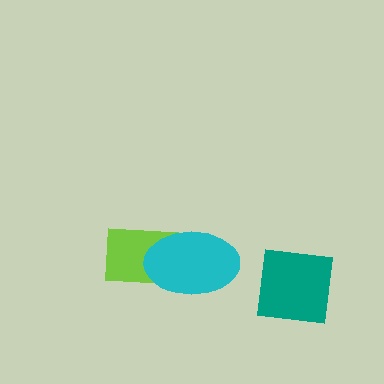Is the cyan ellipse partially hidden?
No, no other shape covers it.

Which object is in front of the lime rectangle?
The cyan ellipse is in front of the lime rectangle.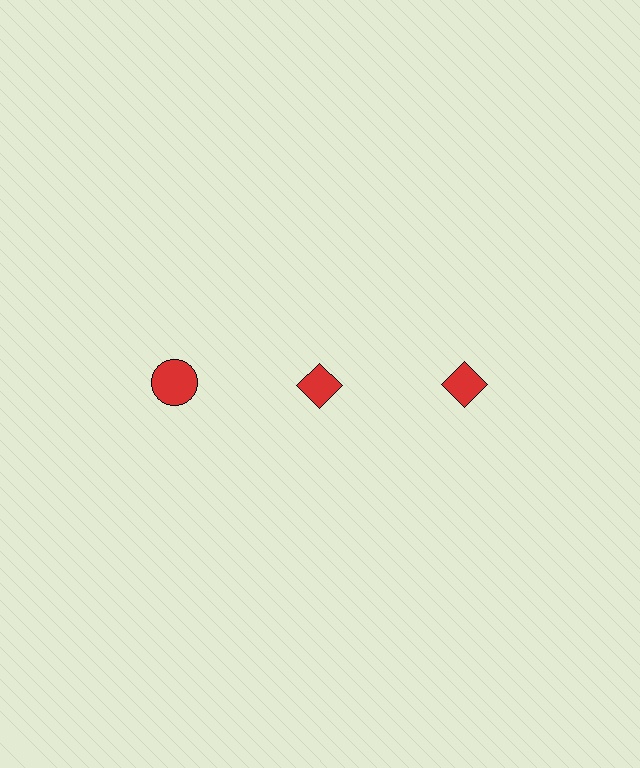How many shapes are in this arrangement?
There are 3 shapes arranged in a grid pattern.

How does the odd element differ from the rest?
It has a different shape: circle instead of diamond.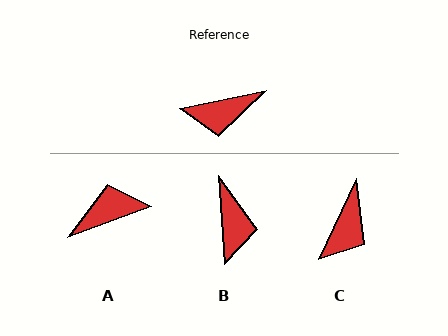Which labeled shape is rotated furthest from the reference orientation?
A, about 171 degrees away.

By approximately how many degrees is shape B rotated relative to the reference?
Approximately 83 degrees counter-clockwise.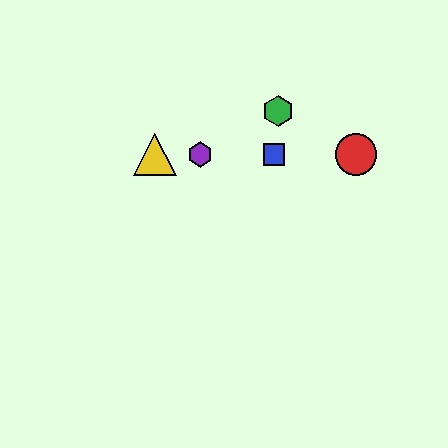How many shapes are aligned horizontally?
4 shapes (the red circle, the blue square, the yellow triangle, the purple hexagon) are aligned horizontally.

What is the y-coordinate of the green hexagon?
The green hexagon is at y≈111.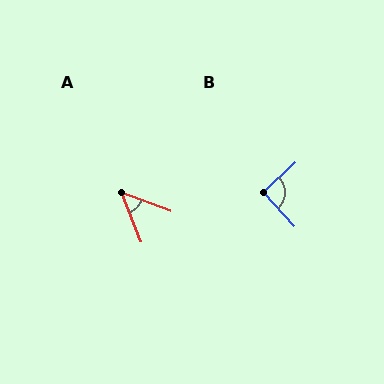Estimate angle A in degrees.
Approximately 48 degrees.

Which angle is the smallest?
A, at approximately 48 degrees.